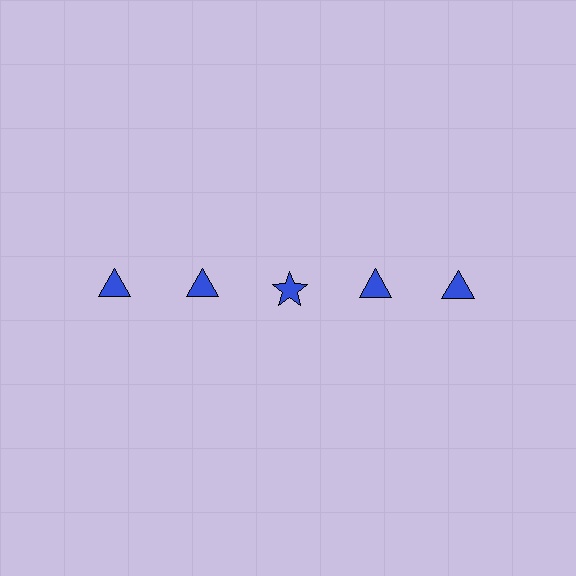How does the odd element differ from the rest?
It has a different shape: star instead of triangle.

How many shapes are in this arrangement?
There are 5 shapes arranged in a grid pattern.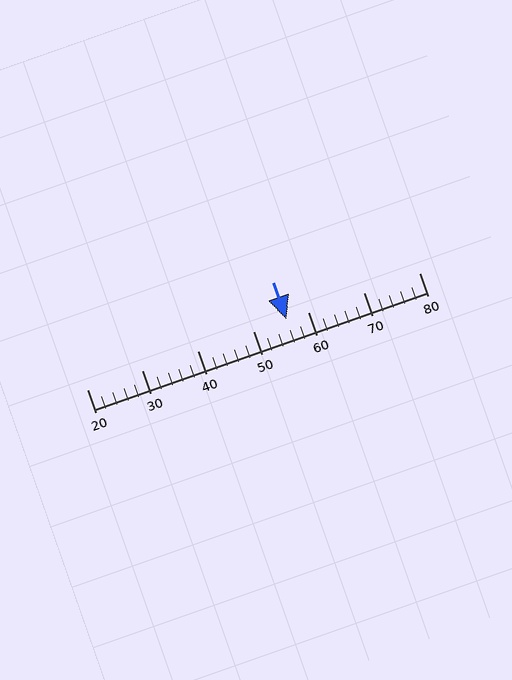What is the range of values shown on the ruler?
The ruler shows values from 20 to 80.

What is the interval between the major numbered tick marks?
The major tick marks are spaced 10 units apart.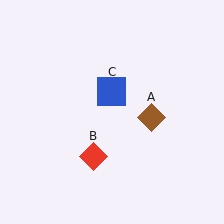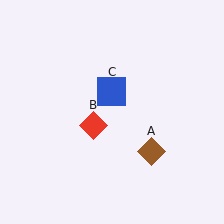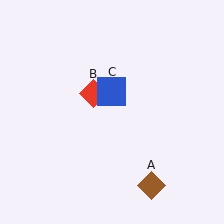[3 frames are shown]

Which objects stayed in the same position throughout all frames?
Blue square (object C) remained stationary.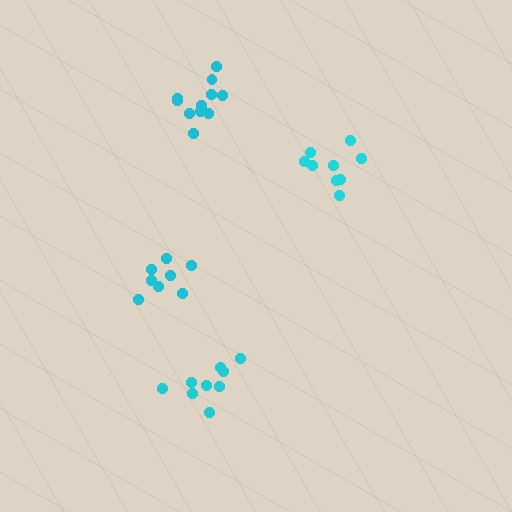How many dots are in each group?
Group 1: 8 dots, Group 2: 9 dots, Group 3: 11 dots, Group 4: 9 dots (37 total).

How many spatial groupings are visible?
There are 4 spatial groupings.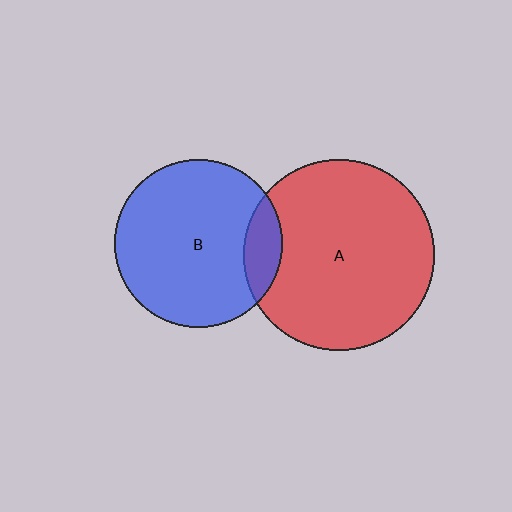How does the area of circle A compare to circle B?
Approximately 1.3 times.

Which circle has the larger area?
Circle A (red).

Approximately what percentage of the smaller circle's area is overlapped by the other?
Approximately 15%.